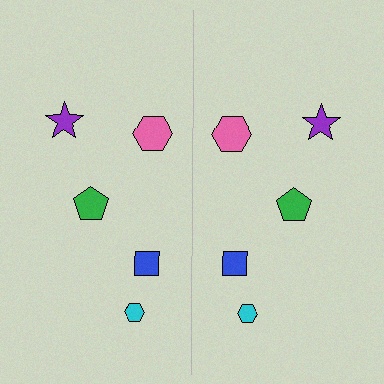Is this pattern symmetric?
Yes, this pattern has bilateral (reflection) symmetry.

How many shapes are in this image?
There are 10 shapes in this image.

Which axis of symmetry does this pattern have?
The pattern has a vertical axis of symmetry running through the center of the image.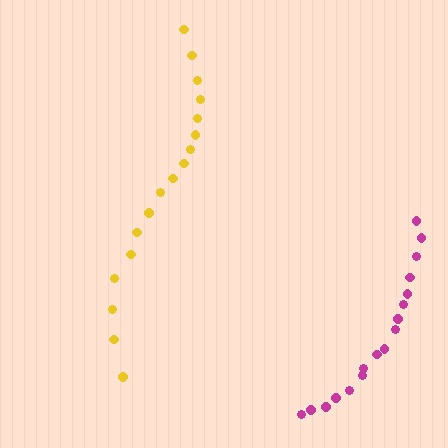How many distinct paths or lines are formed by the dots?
There are 2 distinct paths.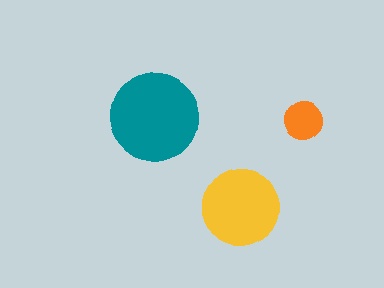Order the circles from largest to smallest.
the teal one, the yellow one, the orange one.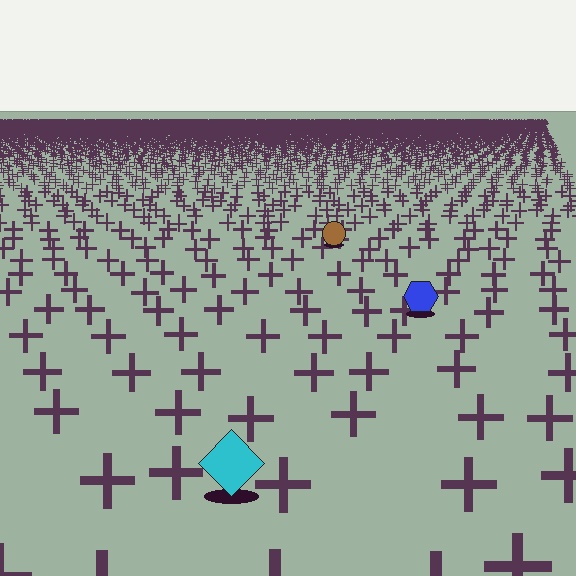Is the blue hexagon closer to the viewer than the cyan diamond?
No. The cyan diamond is closer — you can tell from the texture gradient: the ground texture is coarser near it.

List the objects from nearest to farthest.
From nearest to farthest: the cyan diamond, the blue hexagon, the brown circle.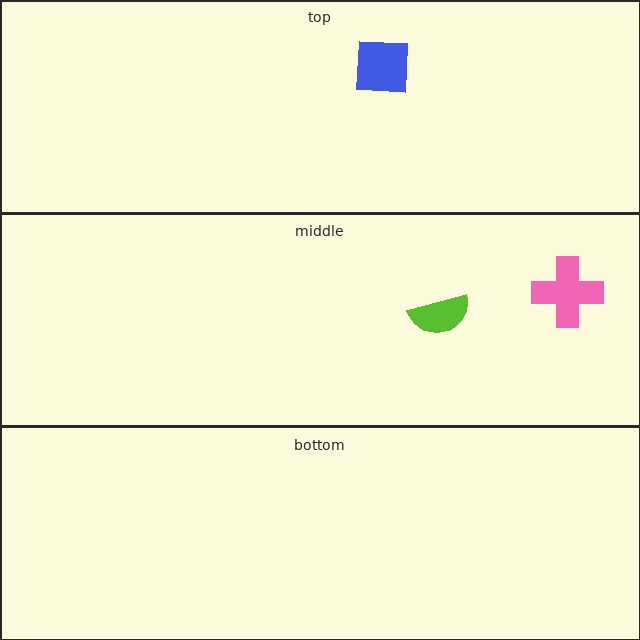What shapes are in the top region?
The blue square.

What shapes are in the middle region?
The pink cross, the lime semicircle.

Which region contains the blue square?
The top region.